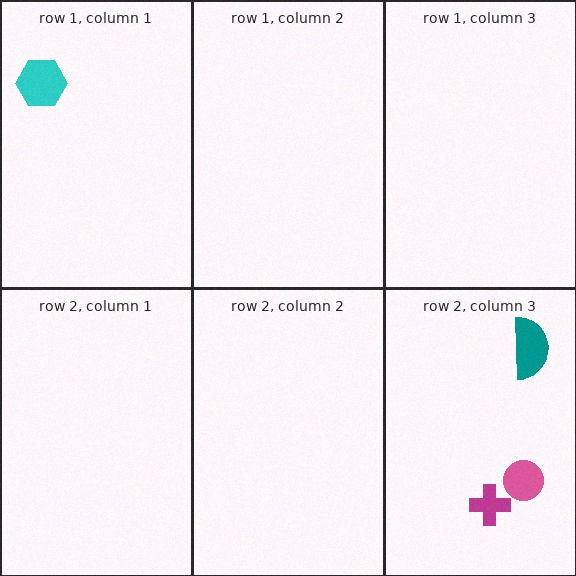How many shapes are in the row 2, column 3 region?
3.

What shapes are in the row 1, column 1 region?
The cyan hexagon.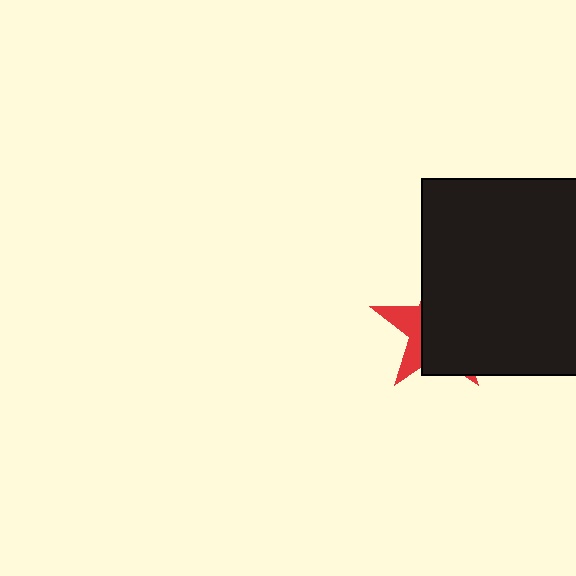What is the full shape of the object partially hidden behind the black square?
The partially hidden object is a red star.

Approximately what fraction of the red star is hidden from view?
Roughly 70% of the red star is hidden behind the black square.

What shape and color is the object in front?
The object in front is a black square.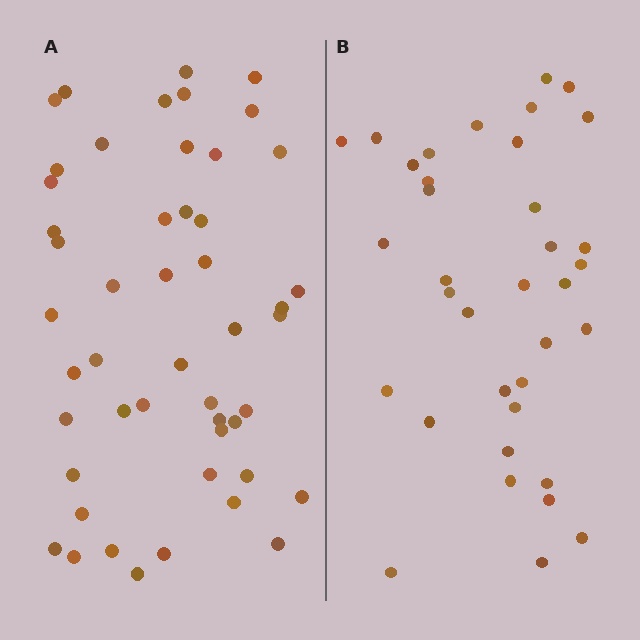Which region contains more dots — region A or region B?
Region A (the left region) has more dots.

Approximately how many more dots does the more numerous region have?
Region A has approximately 15 more dots than region B.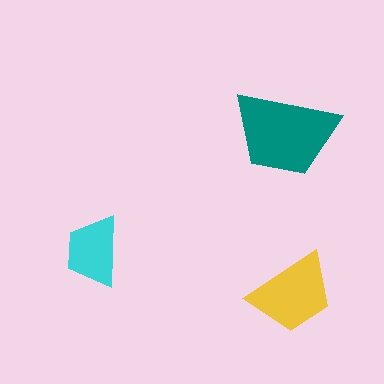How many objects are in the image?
There are 3 objects in the image.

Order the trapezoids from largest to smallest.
the teal one, the yellow one, the cyan one.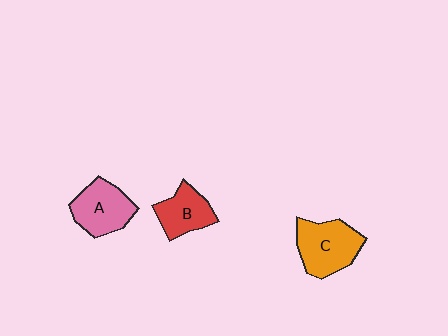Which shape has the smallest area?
Shape B (red).